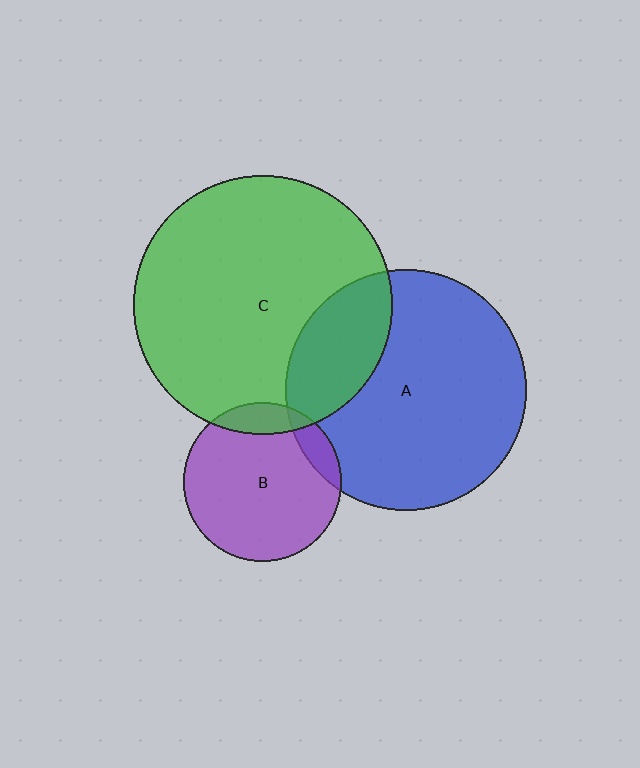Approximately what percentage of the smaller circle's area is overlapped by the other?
Approximately 10%.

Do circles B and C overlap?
Yes.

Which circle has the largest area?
Circle C (green).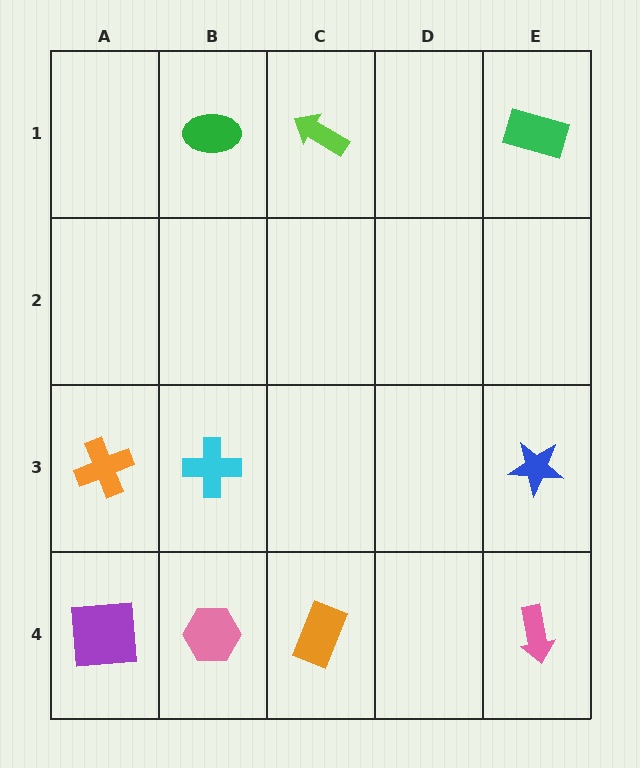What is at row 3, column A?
An orange cross.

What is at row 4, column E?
A pink arrow.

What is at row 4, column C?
An orange rectangle.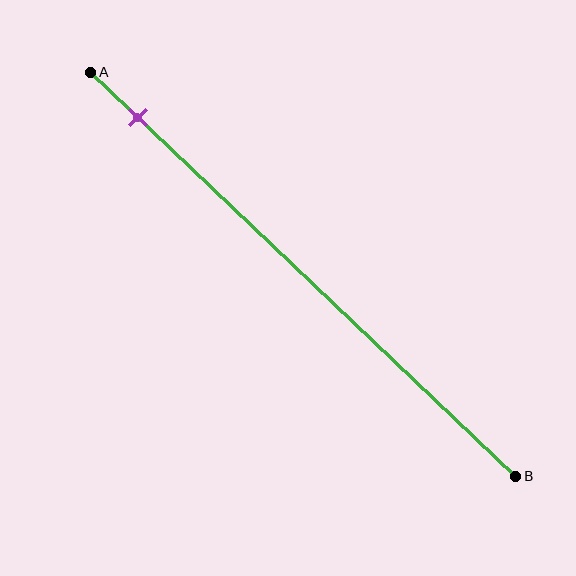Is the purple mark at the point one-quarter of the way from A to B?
No, the mark is at about 10% from A, not at the 25% one-quarter point.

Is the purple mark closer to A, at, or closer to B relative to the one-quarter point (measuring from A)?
The purple mark is closer to point A than the one-quarter point of segment AB.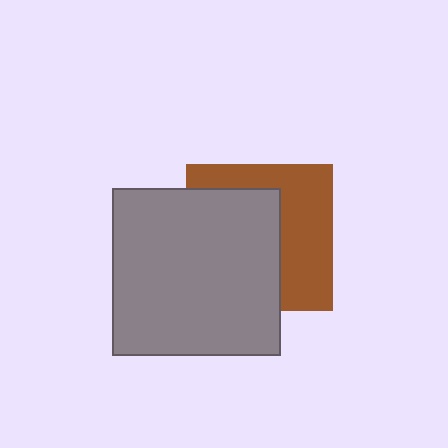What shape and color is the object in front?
The object in front is a gray square.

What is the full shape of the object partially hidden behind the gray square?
The partially hidden object is a brown square.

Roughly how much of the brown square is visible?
About half of it is visible (roughly 46%).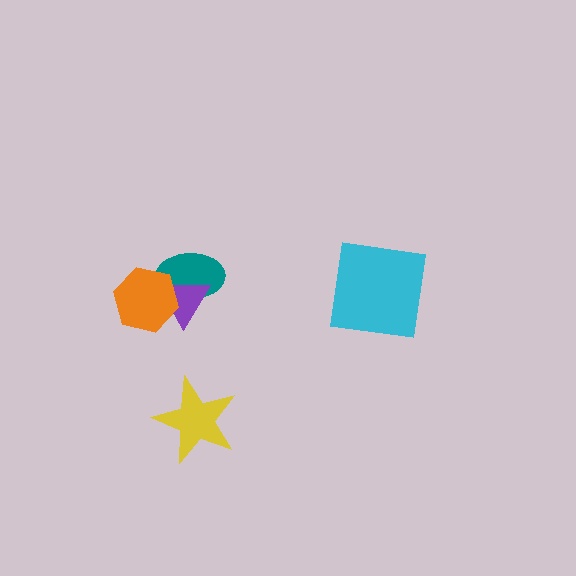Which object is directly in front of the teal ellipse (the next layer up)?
The purple triangle is directly in front of the teal ellipse.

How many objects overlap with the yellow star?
0 objects overlap with the yellow star.